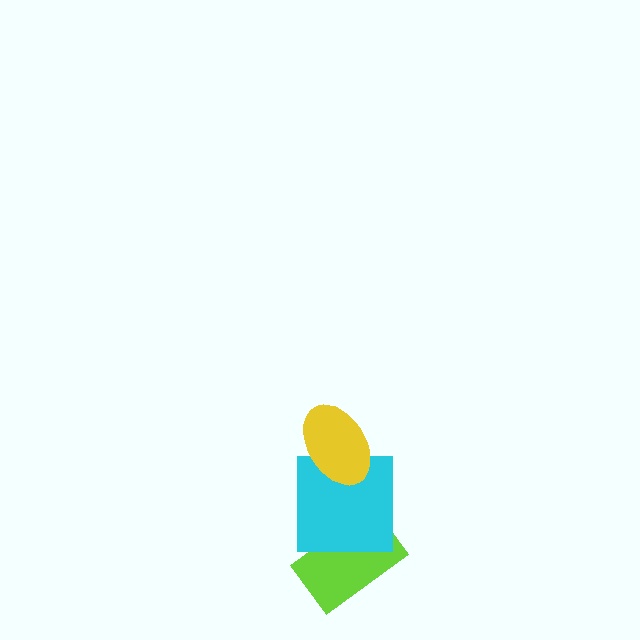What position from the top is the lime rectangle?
The lime rectangle is 3rd from the top.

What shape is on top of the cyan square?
The yellow ellipse is on top of the cyan square.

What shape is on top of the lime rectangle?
The cyan square is on top of the lime rectangle.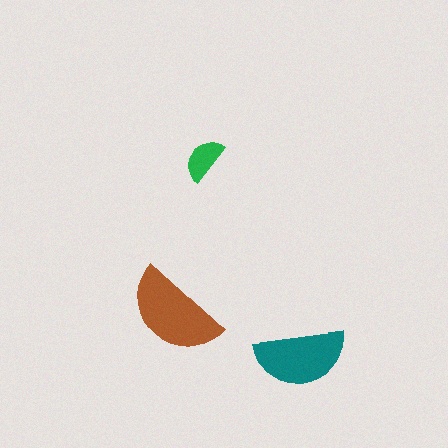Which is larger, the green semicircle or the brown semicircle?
The brown one.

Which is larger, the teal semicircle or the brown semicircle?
The brown one.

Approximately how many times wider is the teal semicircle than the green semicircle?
About 2 times wider.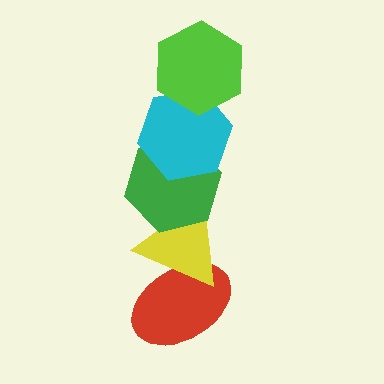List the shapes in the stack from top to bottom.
From top to bottom: the lime hexagon, the cyan hexagon, the green hexagon, the yellow triangle, the red ellipse.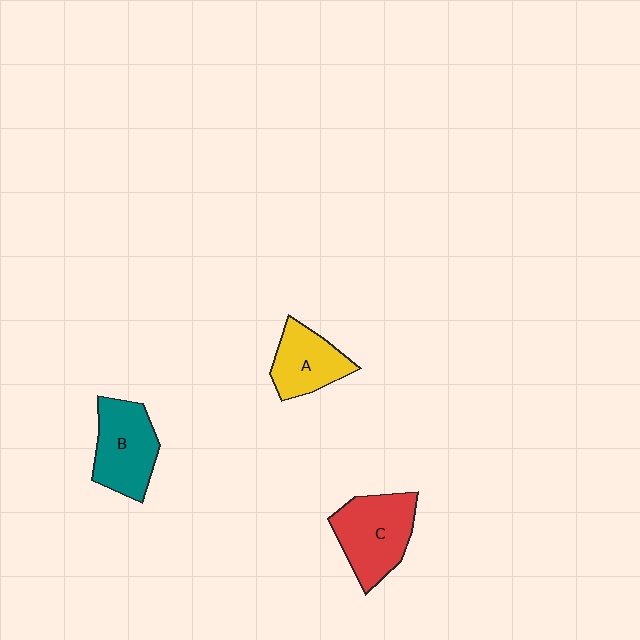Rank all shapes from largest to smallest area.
From largest to smallest: C (red), B (teal), A (yellow).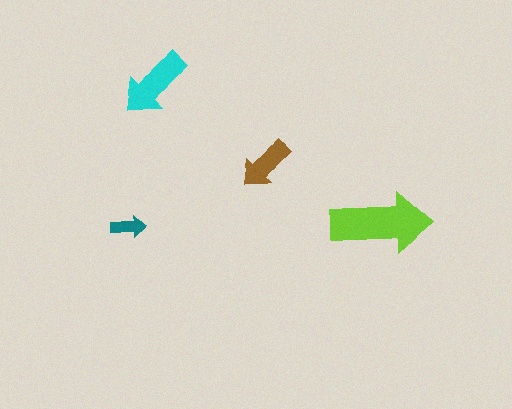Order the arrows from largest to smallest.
the lime one, the cyan one, the brown one, the teal one.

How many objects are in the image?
There are 4 objects in the image.